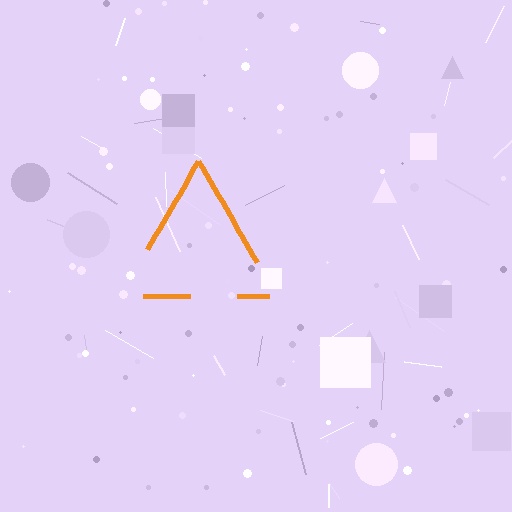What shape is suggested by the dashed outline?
The dashed outline suggests a triangle.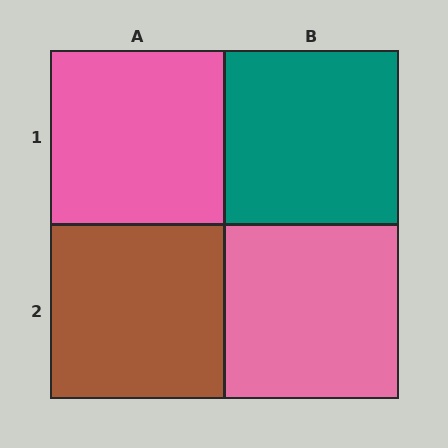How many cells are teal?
1 cell is teal.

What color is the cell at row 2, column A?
Brown.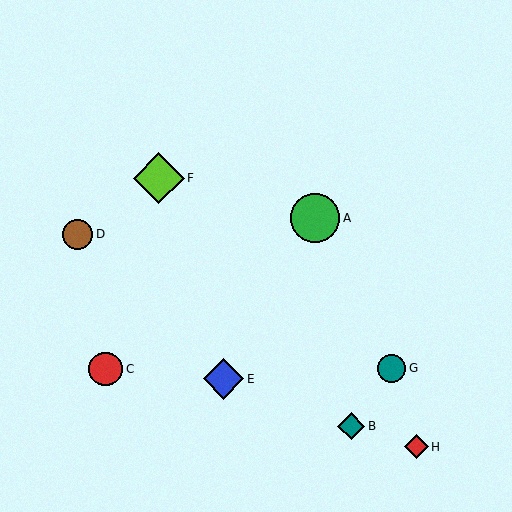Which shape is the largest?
The lime diamond (labeled F) is the largest.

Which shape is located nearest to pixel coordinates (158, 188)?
The lime diamond (labeled F) at (159, 178) is nearest to that location.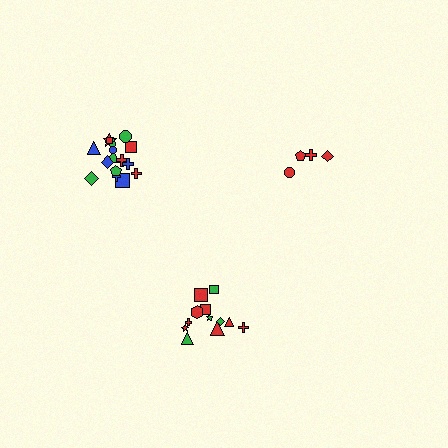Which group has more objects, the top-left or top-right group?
The top-left group.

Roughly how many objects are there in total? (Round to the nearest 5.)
Roughly 35 objects in total.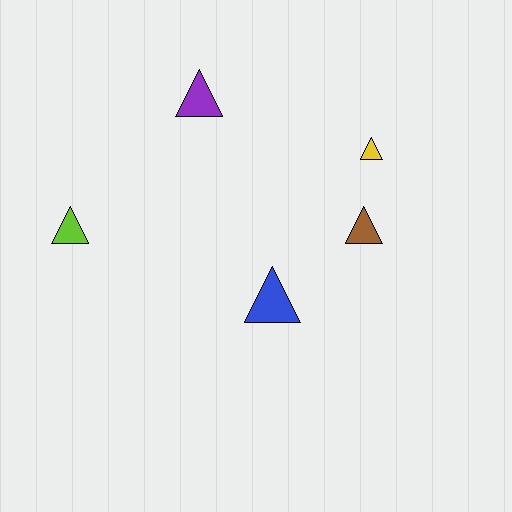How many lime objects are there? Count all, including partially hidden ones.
There is 1 lime object.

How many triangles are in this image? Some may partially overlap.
There are 5 triangles.